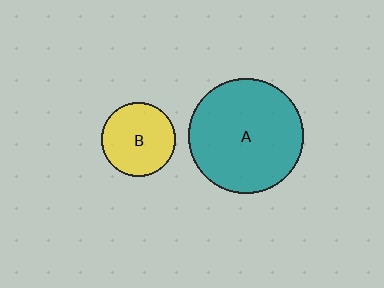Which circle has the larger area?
Circle A (teal).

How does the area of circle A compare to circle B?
Approximately 2.4 times.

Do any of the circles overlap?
No, none of the circles overlap.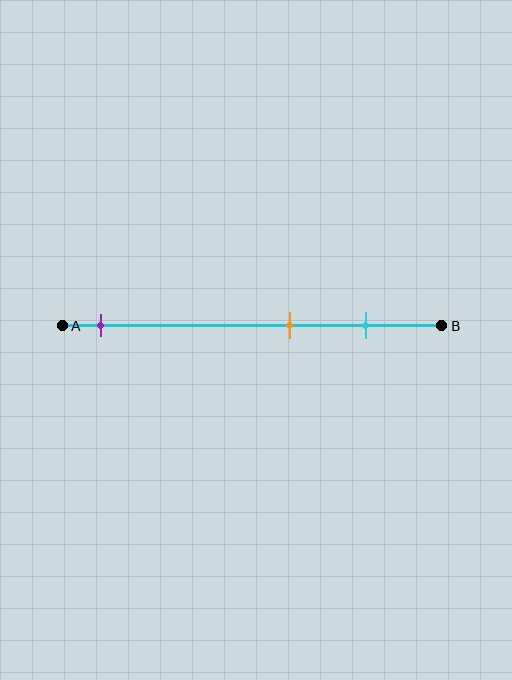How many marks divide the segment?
There are 3 marks dividing the segment.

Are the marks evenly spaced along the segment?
No, the marks are not evenly spaced.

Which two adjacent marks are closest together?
The orange and cyan marks are the closest adjacent pair.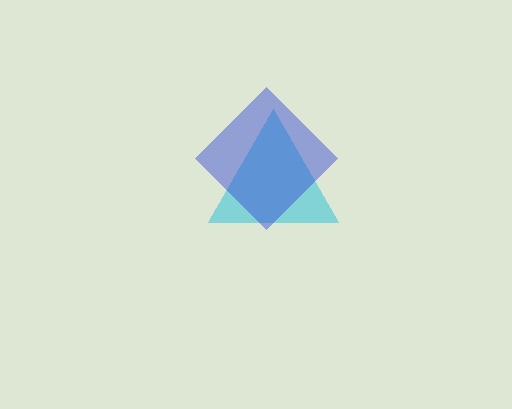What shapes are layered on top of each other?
The layered shapes are: a cyan triangle, a blue diamond.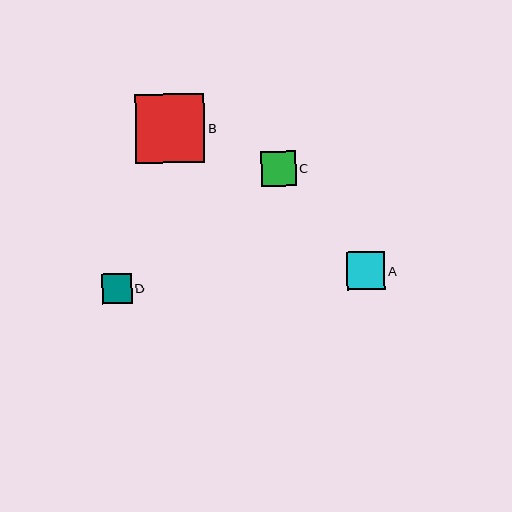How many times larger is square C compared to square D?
Square C is approximately 1.2 times the size of square D.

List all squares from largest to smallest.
From largest to smallest: B, A, C, D.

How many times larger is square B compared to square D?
Square B is approximately 2.3 times the size of square D.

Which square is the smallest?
Square D is the smallest with a size of approximately 30 pixels.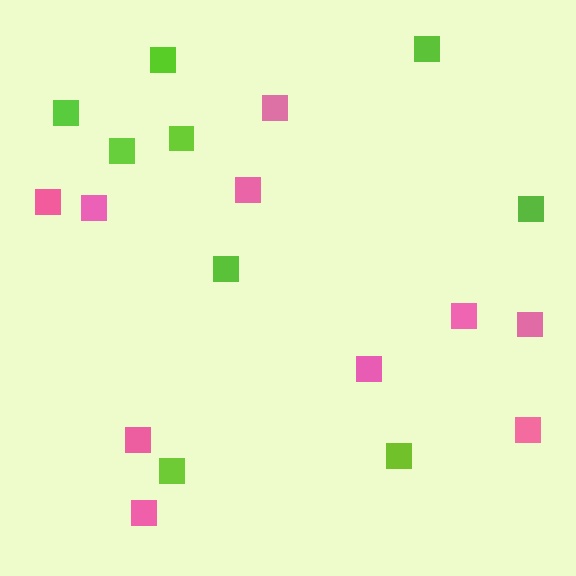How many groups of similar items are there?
There are 2 groups: one group of pink squares (10) and one group of lime squares (9).